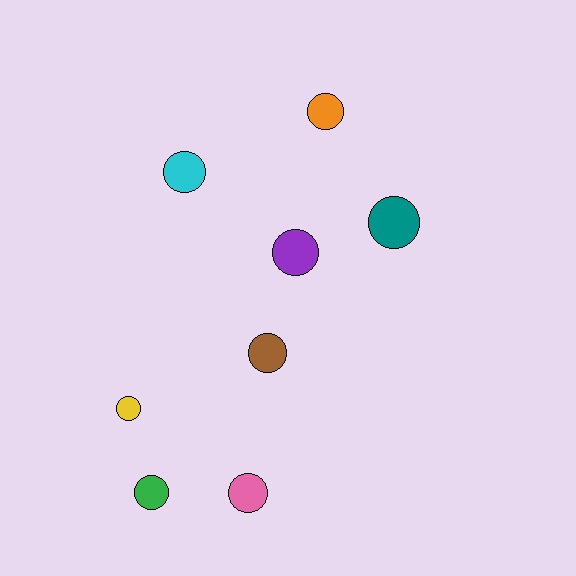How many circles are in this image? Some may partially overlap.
There are 8 circles.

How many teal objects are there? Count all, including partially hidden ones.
There is 1 teal object.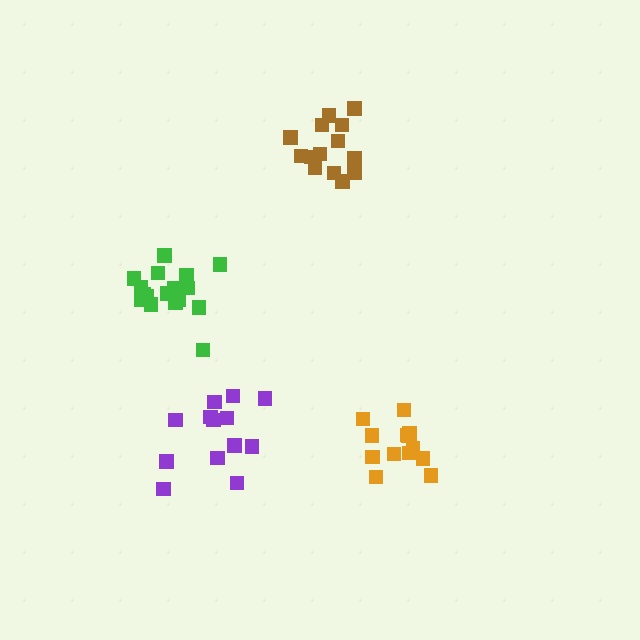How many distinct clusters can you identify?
There are 4 distinct clusters.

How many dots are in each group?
Group 1: 13 dots, Group 2: 14 dots, Group 3: 13 dots, Group 4: 17 dots (57 total).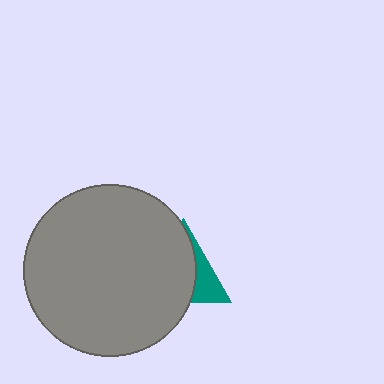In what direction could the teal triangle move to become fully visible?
The teal triangle could move right. That would shift it out from behind the gray circle entirely.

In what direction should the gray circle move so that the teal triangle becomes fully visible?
The gray circle should move left. That is the shortest direction to clear the overlap and leave the teal triangle fully visible.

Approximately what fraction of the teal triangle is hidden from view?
Roughly 69% of the teal triangle is hidden behind the gray circle.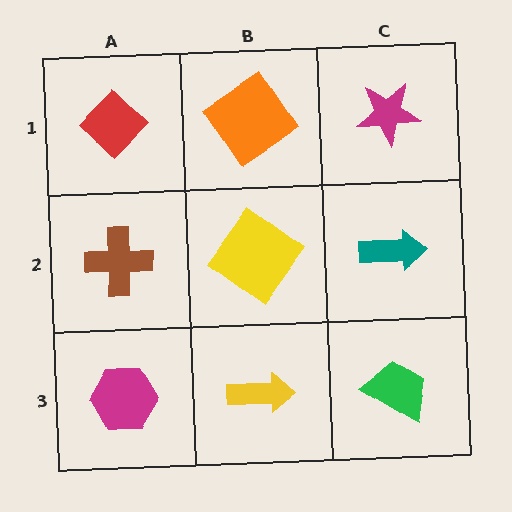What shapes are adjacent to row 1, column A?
A brown cross (row 2, column A), an orange diamond (row 1, column B).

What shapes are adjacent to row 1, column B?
A yellow diamond (row 2, column B), a red diamond (row 1, column A), a magenta star (row 1, column C).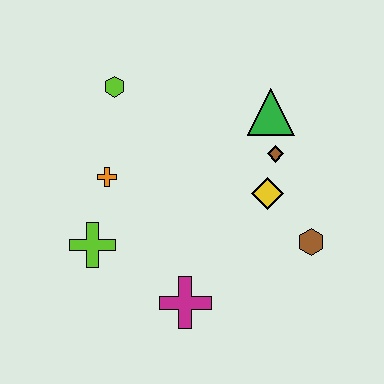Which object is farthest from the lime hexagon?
The brown hexagon is farthest from the lime hexagon.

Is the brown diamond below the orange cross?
No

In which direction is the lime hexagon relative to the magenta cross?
The lime hexagon is above the magenta cross.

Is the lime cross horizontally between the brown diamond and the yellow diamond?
No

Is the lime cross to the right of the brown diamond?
No